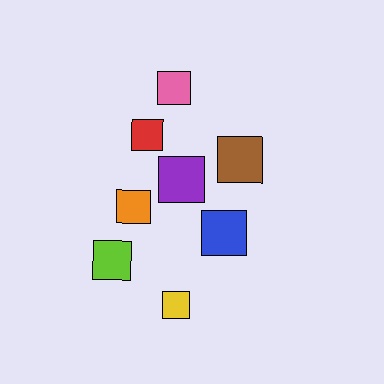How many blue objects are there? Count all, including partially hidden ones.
There is 1 blue object.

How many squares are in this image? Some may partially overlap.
There are 8 squares.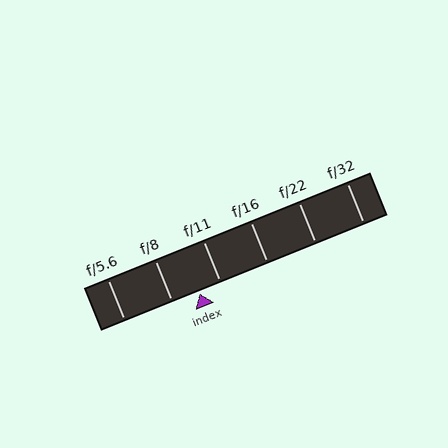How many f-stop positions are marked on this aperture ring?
There are 6 f-stop positions marked.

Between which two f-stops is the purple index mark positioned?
The index mark is between f/8 and f/11.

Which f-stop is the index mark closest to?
The index mark is closest to f/11.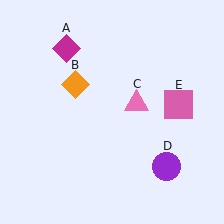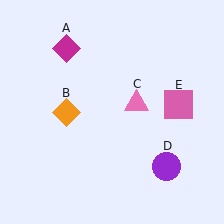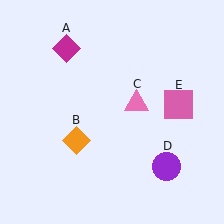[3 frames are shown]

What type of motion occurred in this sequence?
The orange diamond (object B) rotated counterclockwise around the center of the scene.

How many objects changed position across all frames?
1 object changed position: orange diamond (object B).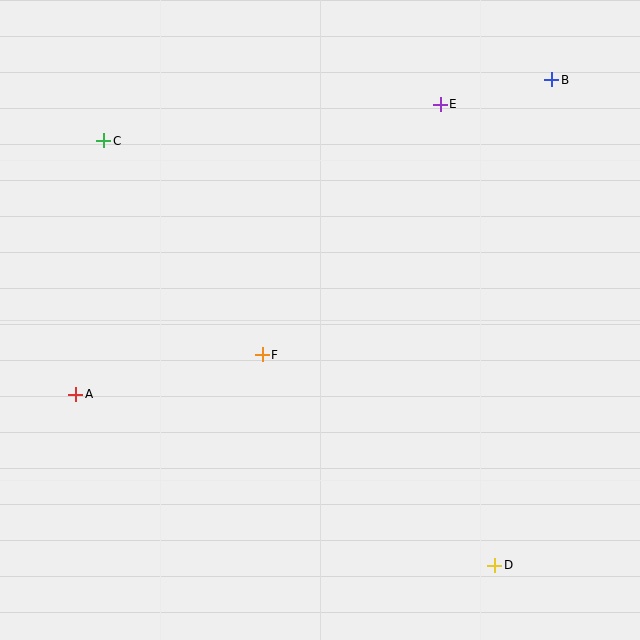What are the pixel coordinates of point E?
Point E is at (440, 104).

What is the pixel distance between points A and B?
The distance between A and B is 571 pixels.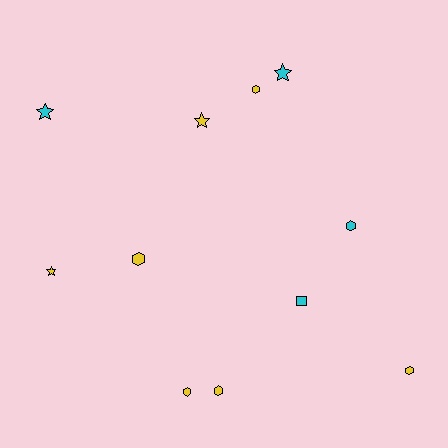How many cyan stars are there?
There are 2 cyan stars.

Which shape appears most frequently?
Hexagon, with 6 objects.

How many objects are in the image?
There are 11 objects.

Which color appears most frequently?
Yellow, with 7 objects.